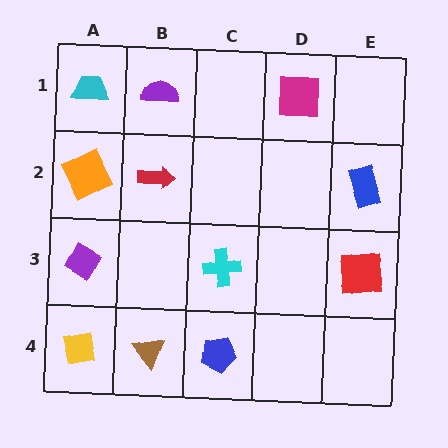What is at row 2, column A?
An orange square.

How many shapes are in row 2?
3 shapes.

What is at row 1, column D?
A magenta square.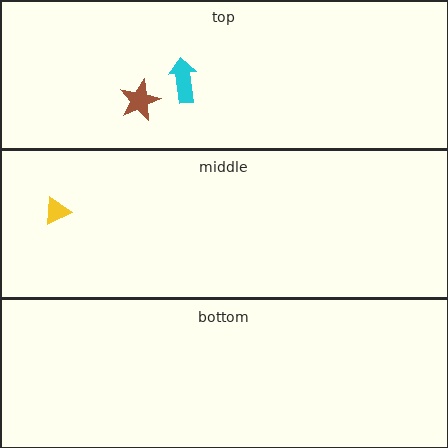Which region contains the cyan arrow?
The top region.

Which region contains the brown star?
The top region.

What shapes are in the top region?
The brown star, the cyan arrow.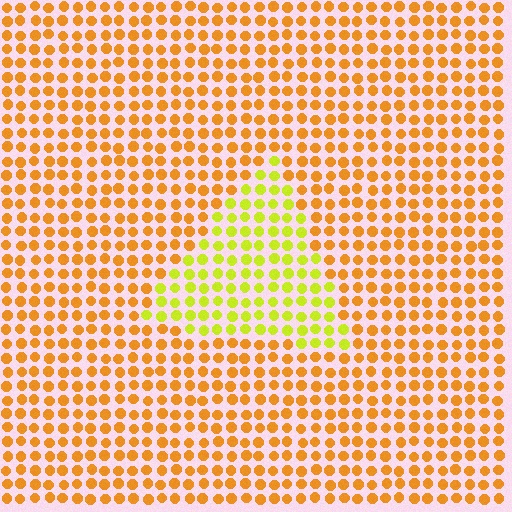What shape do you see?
I see a triangle.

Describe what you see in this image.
The image is filled with small orange elements in a uniform arrangement. A triangle-shaped region is visible where the elements are tinted to a slightly different hue, forming a subtle color boundary.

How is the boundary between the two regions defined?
The boundary is defined purely by a slight shift in hue (about 39 degrees). Spacing, size, and orientation are identical on both sides.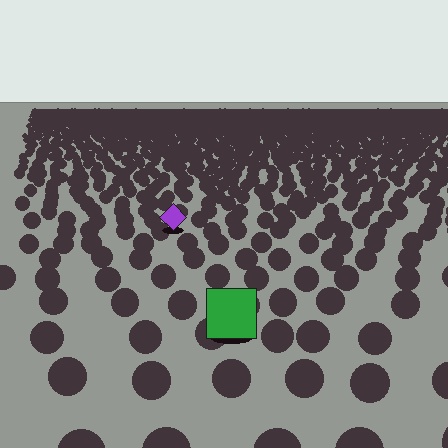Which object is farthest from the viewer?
The purple diamond is farthest from the viewer. It appears smaller and the ground texture around it is denser.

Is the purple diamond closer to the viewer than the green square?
No. The green square is closer — you can tell from the texture gradient: the ground texture is coarser near it.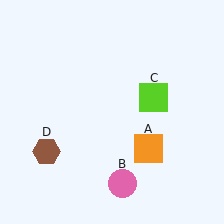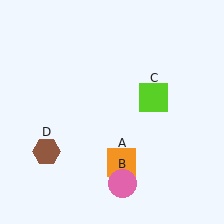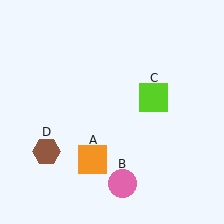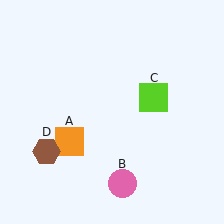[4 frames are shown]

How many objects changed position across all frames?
1 object changed position: orange square (object A).